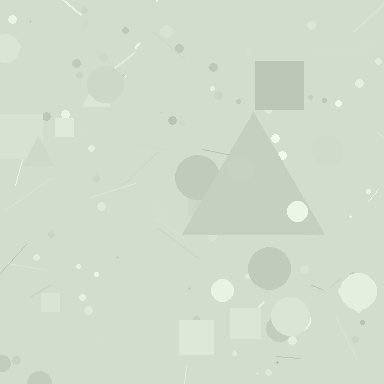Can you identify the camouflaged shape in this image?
The camouflaged shape is a triangle.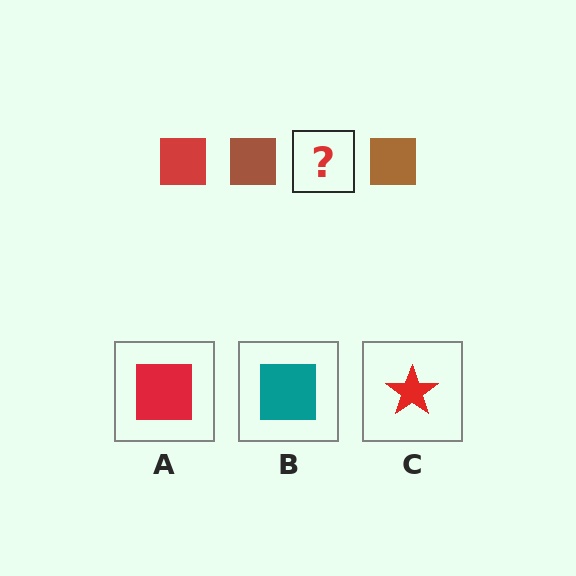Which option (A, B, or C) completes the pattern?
A.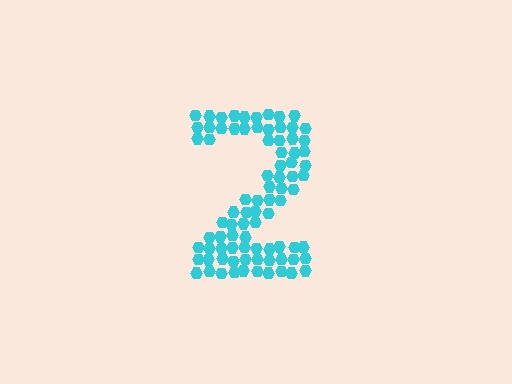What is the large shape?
The large shape is the digit 2.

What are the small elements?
The small elements are hexagons.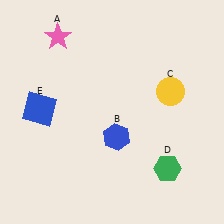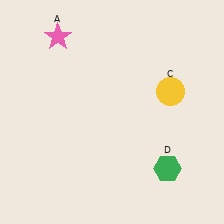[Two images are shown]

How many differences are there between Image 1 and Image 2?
There are 2 differences between the two images.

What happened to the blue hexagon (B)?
The blue hexagon (B) was removed in Image 2. It was in the bottom-right area of Image 1.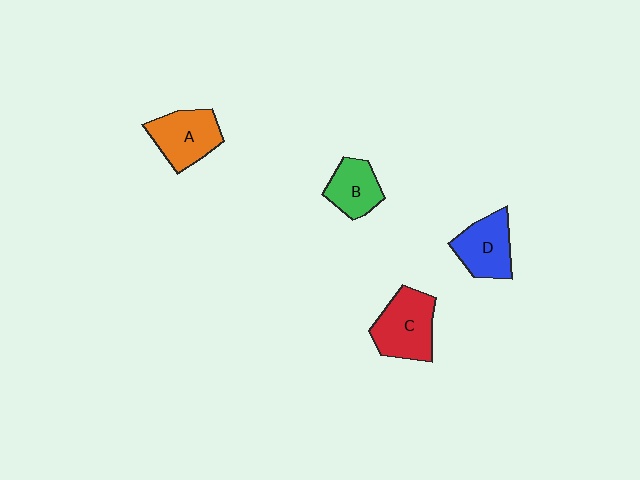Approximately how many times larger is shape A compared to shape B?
Approximately 1.3 times.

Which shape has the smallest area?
Shape B (green).